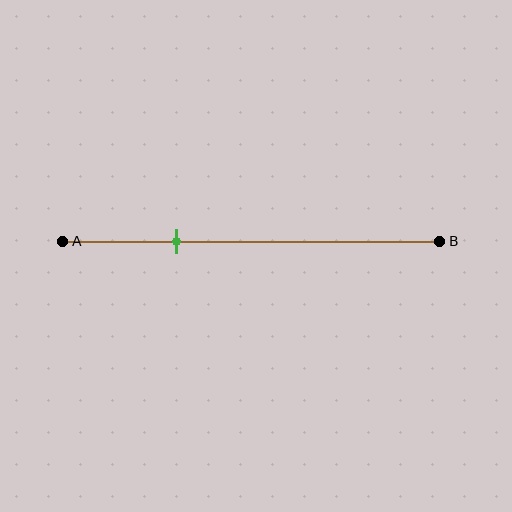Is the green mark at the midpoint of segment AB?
No, the mark is at about 30% from A, not at the 50% midpoint.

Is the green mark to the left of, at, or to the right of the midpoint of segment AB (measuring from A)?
The green mark is to the left of the midpoint of segment AB.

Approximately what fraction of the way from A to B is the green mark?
The green mark is approximately 30% of the way from A to B.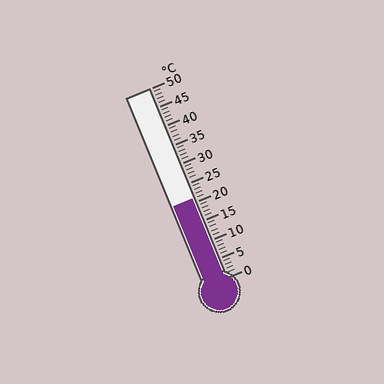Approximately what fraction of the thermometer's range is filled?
The thermometer is filled to approximately 40% of its range.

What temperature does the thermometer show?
The thermometer shows approximately 21°C.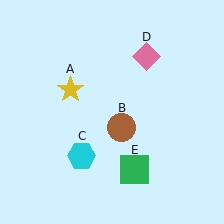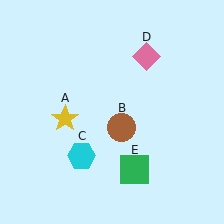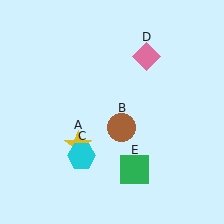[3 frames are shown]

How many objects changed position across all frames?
1 object changed position: yellow star (object A).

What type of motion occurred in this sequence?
The yellow star (object A) rotated counterclockwise around the center of the scene.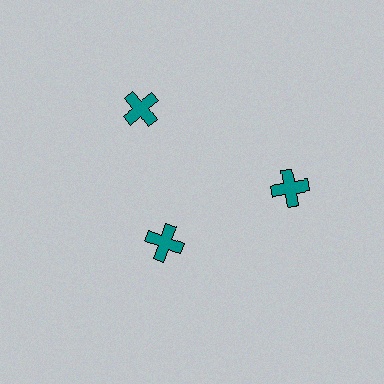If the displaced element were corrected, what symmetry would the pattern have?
It would have 3-fold rotational symmetry — the pattern would map onto itself every 120 degrees.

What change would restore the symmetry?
The symmetry would be restored by moving it outward, back onto the ring so that all 3 crosses sit at equal angles and equal distance from the center.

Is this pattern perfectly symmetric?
No. The 3 teal crosses are arranged in a ring, but one element near the 7 o'clock position is pulled inward toward the center, breaking the 3-fold rotational symmetry.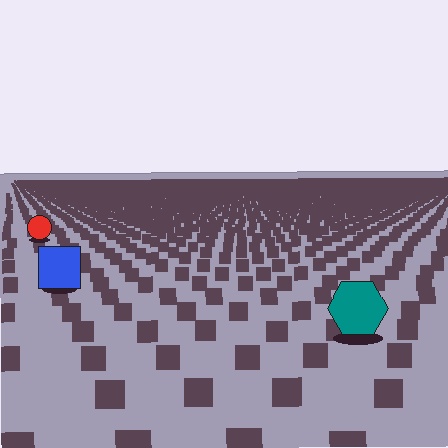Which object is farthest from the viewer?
The red circle is farthest from the viewer. It appears smaller and the ground texture around it is denser.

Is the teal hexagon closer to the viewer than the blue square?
Yes. The teal hexagon is closer — you can tell from the texture gradient: the ground texture is coarser near it.